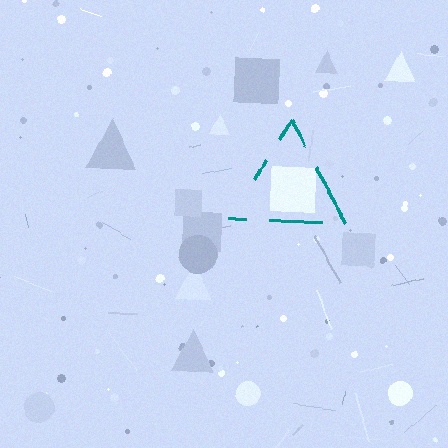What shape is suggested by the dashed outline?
The dashed outline suggests a triangle.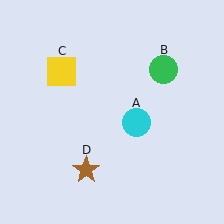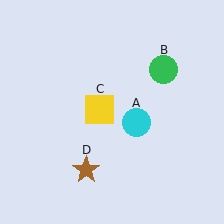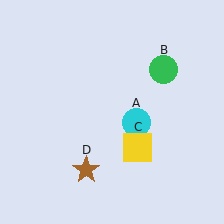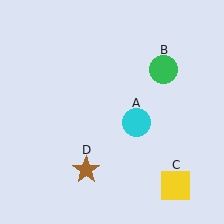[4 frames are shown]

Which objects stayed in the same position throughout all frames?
Cyan circle (object A) and green circle (object B) and brown star (object D) remained stationary.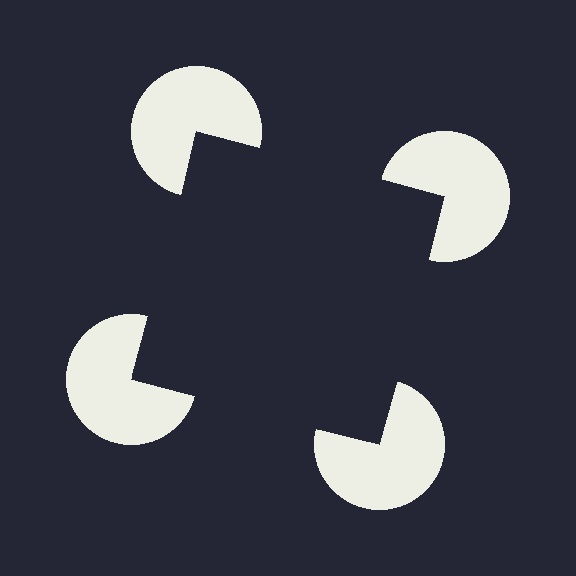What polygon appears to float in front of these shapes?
An illusory square — its edges are inferred from the aligned wedge cuts in the pac-man discs, not physically drawn.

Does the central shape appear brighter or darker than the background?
It typically appears slightly darker than the background, even though no actual brightness change is drawn.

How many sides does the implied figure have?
4 sides.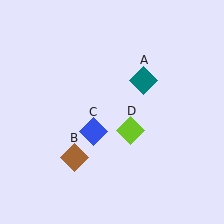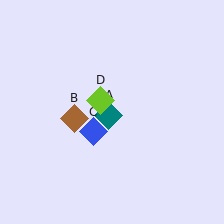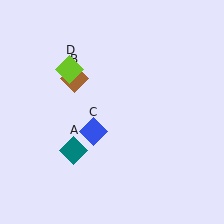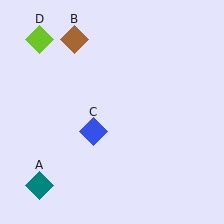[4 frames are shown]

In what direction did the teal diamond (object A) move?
The teal diamond (object A) moved down and to the left.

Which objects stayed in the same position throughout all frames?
Blue diamond (object C) remained stationary.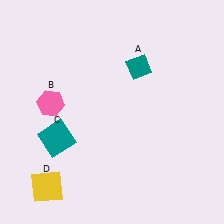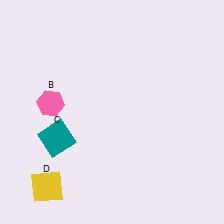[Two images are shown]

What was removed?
The teal diamond (A) was removed in Image 2.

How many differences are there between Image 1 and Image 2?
There is 1 difference between the two images.